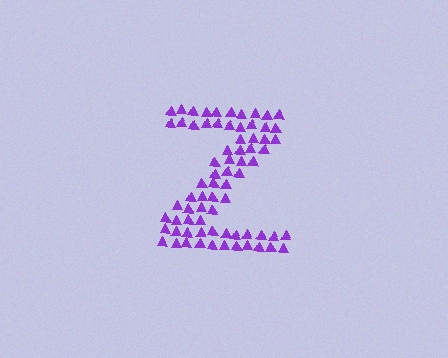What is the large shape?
The large shape is the letter Z.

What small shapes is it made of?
It is made of small triangles.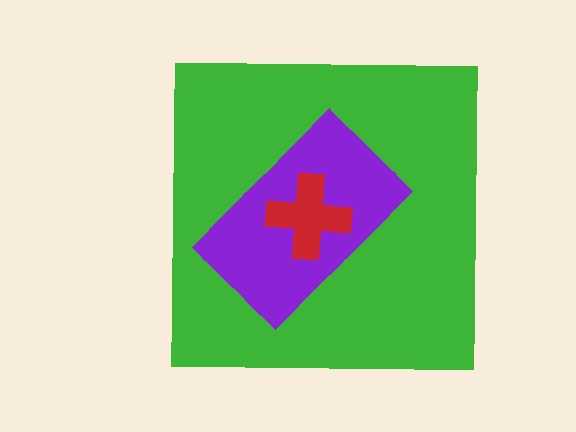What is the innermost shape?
The red cross.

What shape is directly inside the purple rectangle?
The red cross.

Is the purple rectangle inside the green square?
Yes.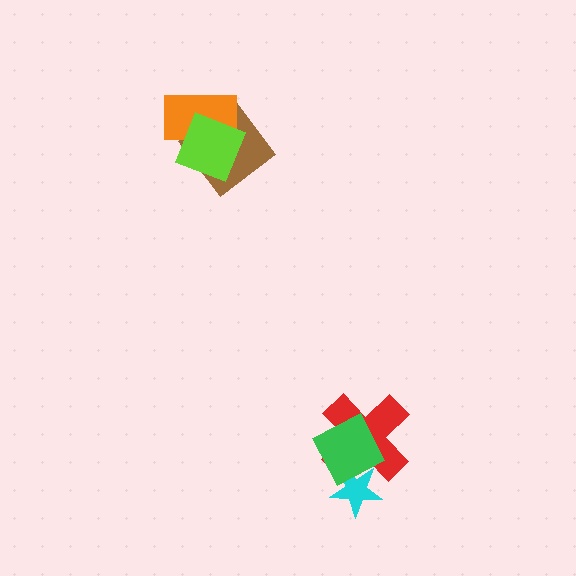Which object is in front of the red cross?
The green diamond is in front of the red cross.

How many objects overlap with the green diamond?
2 objects overlap with the green diamond.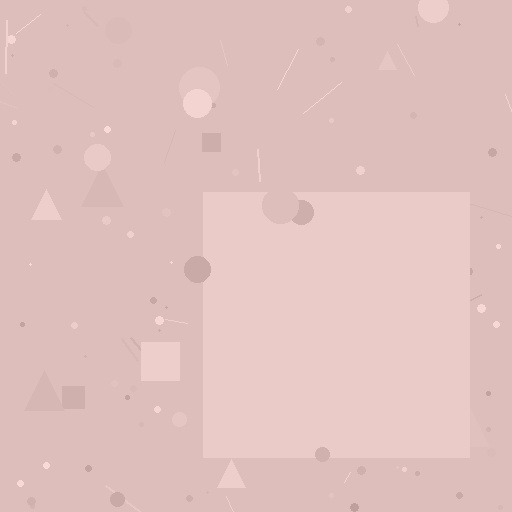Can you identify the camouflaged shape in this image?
The camouflaged shape is a square.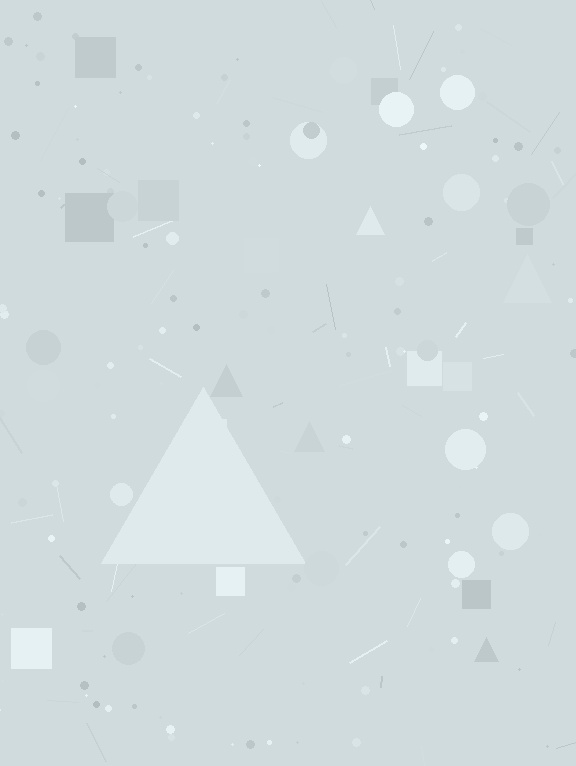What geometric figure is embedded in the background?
A triangle is embedded in the background.